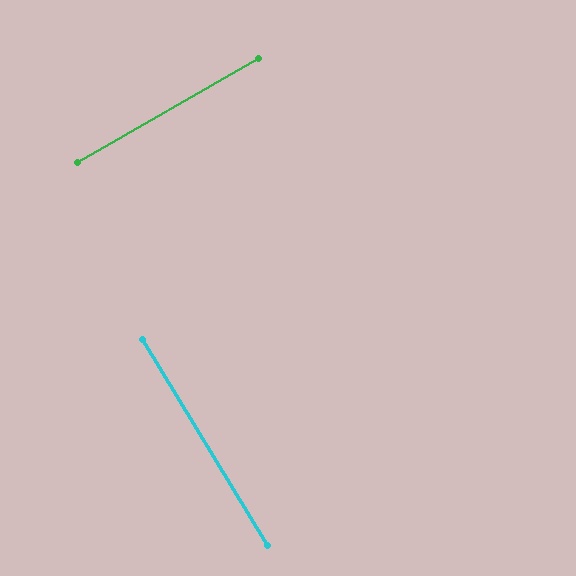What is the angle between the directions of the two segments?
Approximately 89 degrees.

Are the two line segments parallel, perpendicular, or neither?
Perpendicular — they meet at approximately 89°.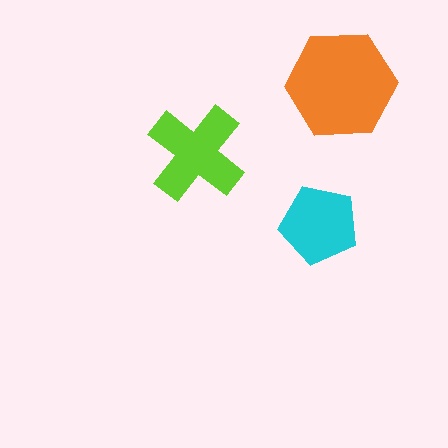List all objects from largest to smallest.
The orange hexagon, the lime cross, the cyan pentagon.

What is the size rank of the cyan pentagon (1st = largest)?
3rd.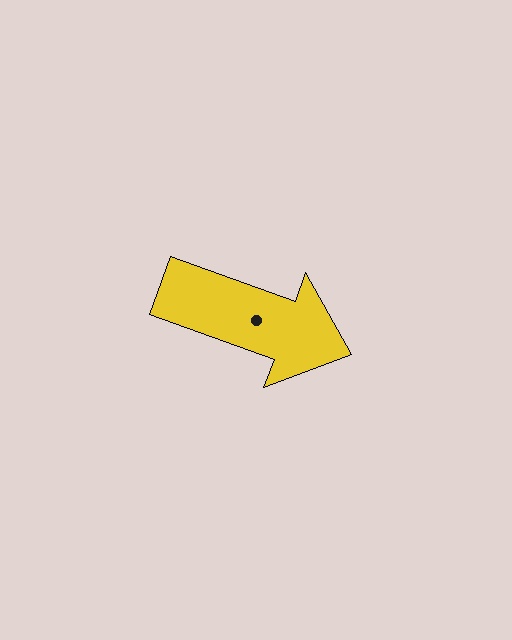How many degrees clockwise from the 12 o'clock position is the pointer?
Approximately 110 degrees.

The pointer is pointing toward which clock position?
Roughly 4 o'clock.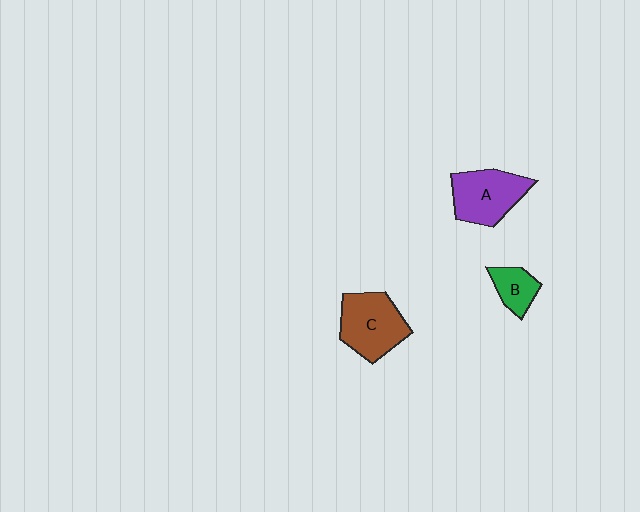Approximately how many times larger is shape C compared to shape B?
Approximately 2.1 times.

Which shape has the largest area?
Shape C (brown).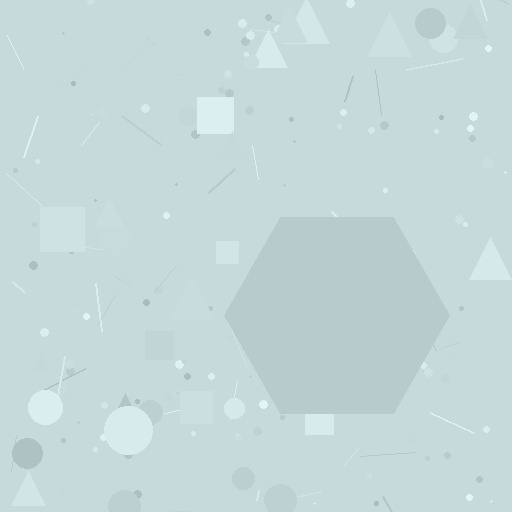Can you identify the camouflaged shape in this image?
The camouflaged shape is a hexagon.